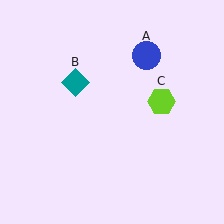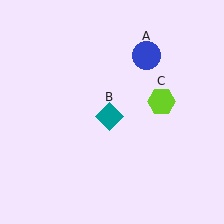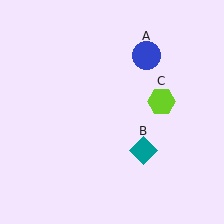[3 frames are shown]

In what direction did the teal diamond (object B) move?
The teal diamond (object B) moved down and to the right.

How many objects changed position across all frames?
1 object changed position: teal diamond (object B).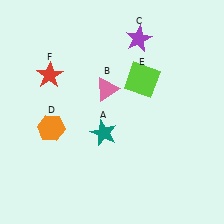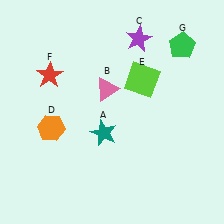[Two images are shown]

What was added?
A green pentagon (G) was added in Image 2.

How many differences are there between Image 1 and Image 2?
There is 1 difference between the two images.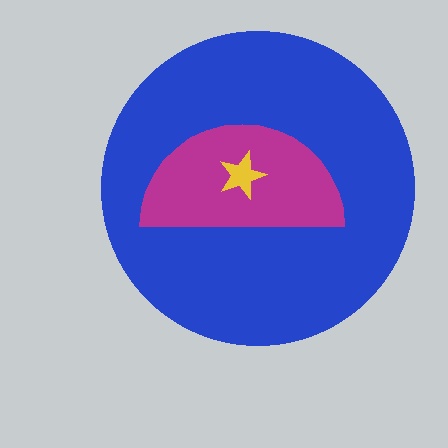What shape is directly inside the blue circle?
The magenta semicircle.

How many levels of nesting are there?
3.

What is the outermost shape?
The blue circle.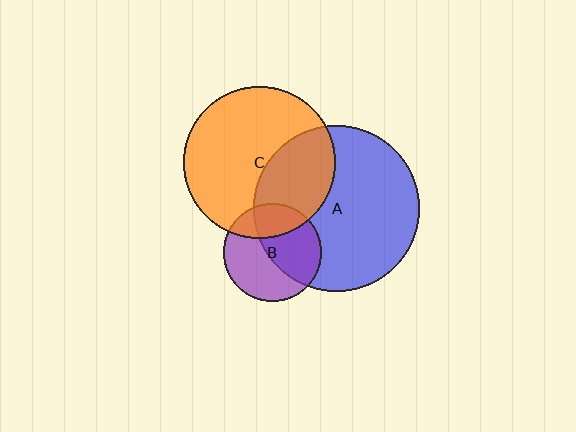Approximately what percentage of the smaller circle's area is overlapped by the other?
Approximately 25%.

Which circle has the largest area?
Circle A (blue).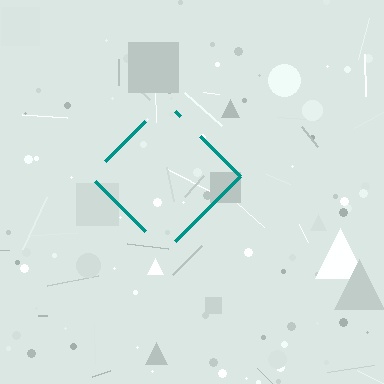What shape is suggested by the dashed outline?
The dashed outline suggests a diamond.